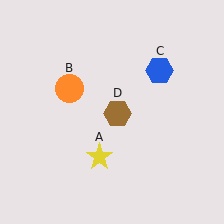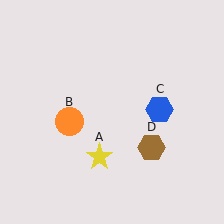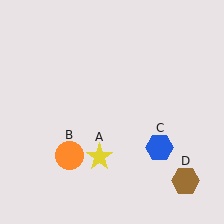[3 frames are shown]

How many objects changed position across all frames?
3 objects changed position: orange circle (object B), blue hexagon (object C), brown hexagon (object D).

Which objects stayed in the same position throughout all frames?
Yellow star (object A) remained stationary.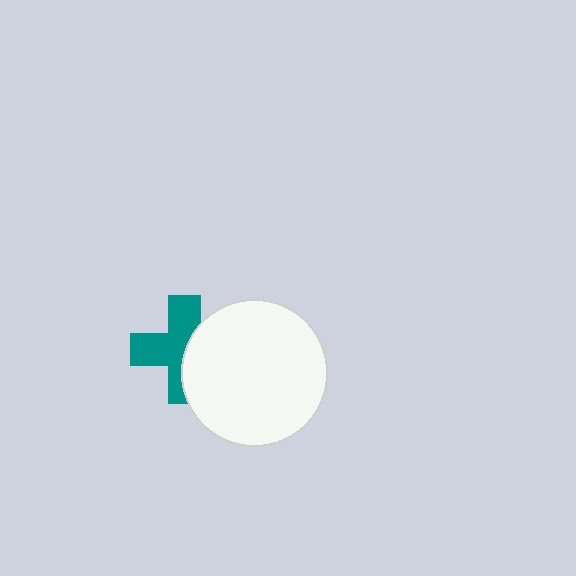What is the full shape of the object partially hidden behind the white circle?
The partially hidden object is a teal cross.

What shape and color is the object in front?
The object in front is a white circle.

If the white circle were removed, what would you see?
You would see the complete teal cross.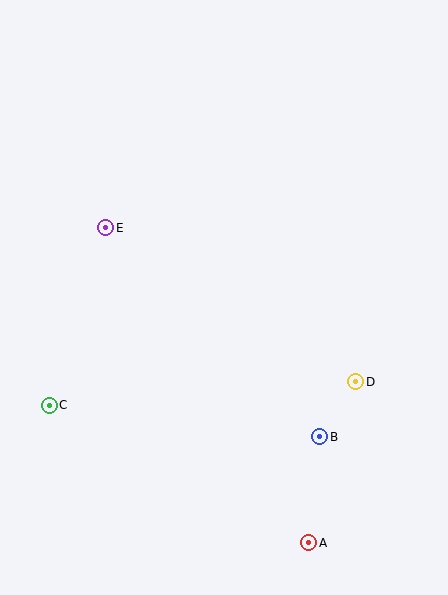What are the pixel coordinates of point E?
Point E is at (106, 228).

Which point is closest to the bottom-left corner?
Point C is closest to the bottom-left corner.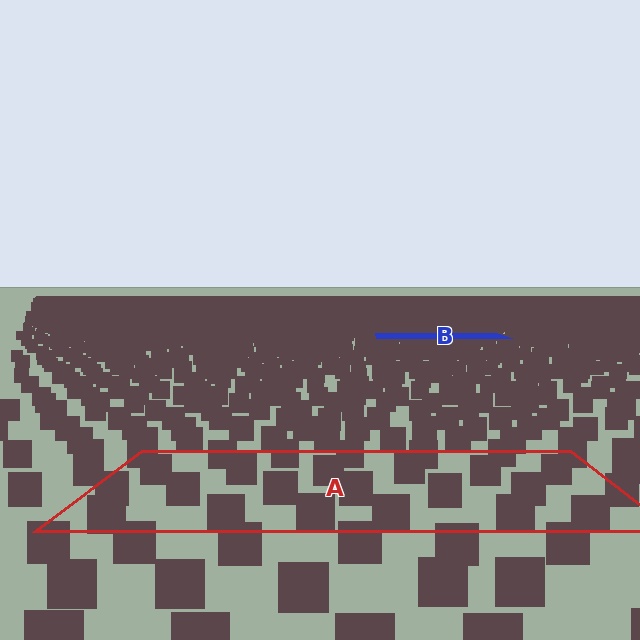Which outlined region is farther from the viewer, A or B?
Region B is farther from the viewer — the texture elements inside it appear smaller and more densely packed.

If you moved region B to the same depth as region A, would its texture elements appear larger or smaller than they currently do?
They would appear larger. At a closer depth, the same texture elements are projected at a bigger on-screen size.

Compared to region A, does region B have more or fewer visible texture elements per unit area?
Region B has more texture elements per unit area — they are packed more densely because it is farther away.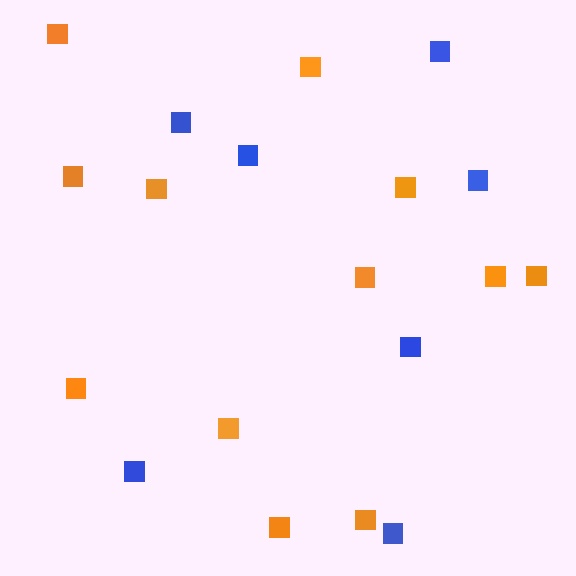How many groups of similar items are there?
There are 2 groups: one group of blue squares (7) and one group of orange squares (12).